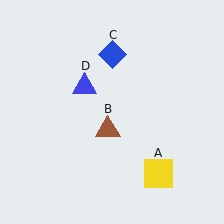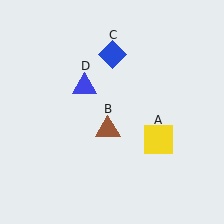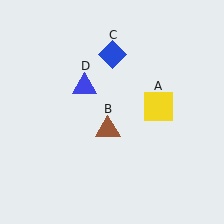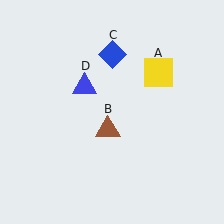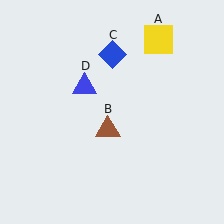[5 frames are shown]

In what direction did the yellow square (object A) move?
The yellow square (object A) moved up.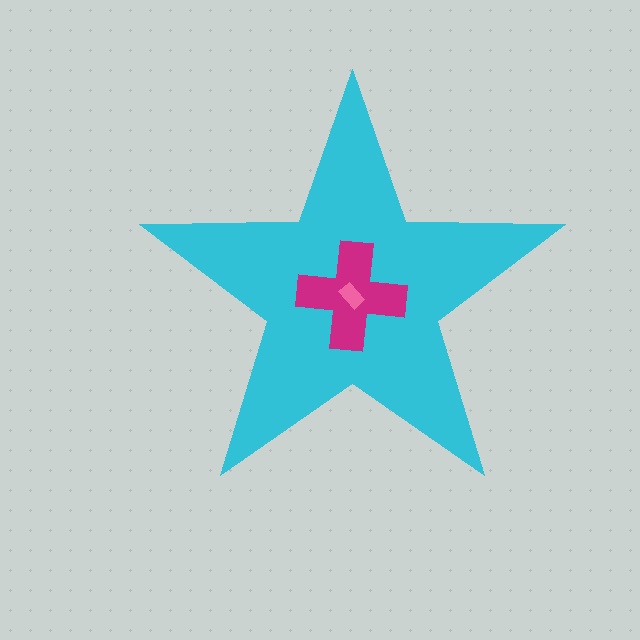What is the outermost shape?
The cyan star.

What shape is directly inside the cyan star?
The magenta cross.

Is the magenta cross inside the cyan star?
Yes.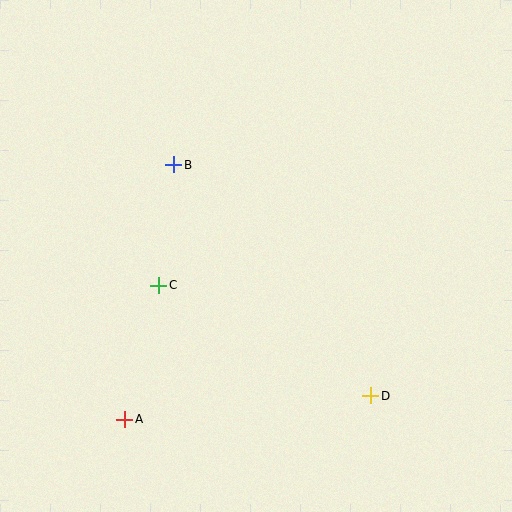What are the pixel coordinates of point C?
Point C is at (159, 285).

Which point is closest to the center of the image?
Point C at (159, 285) is closest to the center.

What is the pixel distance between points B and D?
The distance between B and D is 304 pixels.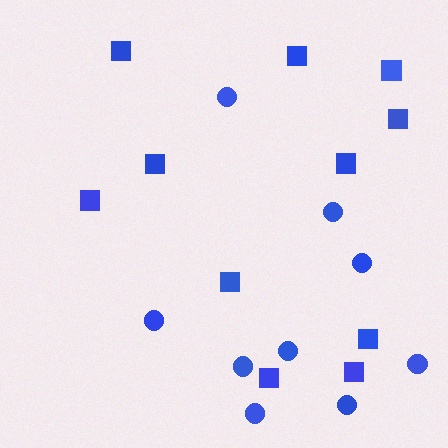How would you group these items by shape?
There are 2 groups: one group of circles (9) and one group of squares (11).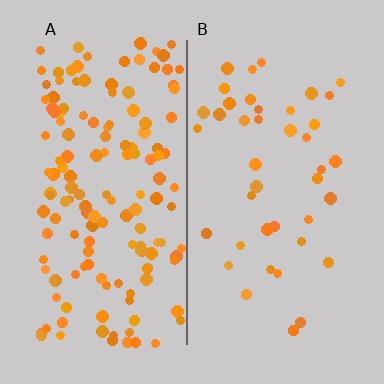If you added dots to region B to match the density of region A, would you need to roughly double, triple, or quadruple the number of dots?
Approximately triple.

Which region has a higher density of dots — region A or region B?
A (the left).